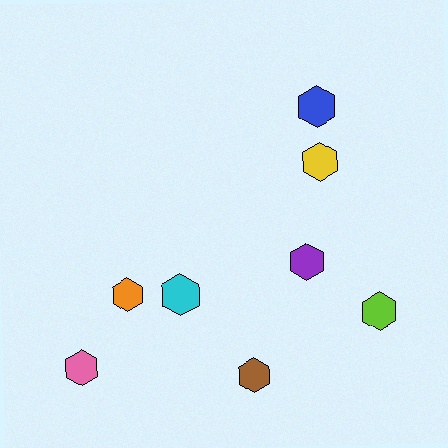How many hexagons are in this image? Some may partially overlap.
There are 8 hexagons.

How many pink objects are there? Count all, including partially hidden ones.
There is 1 pink object.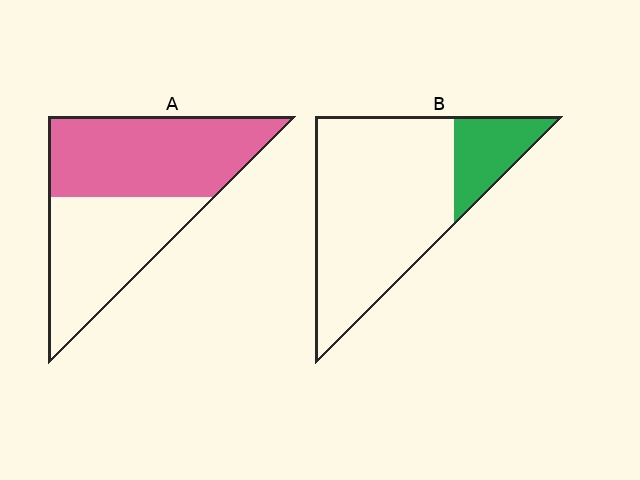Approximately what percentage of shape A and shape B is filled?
A is approximately 55% and B is approximately 20%.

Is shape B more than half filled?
No.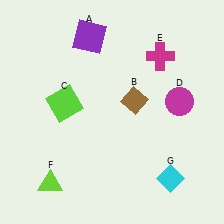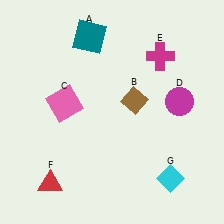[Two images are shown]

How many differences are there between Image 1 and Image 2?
There are 3 differences between the two images.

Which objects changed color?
A changed from purple to teal. C changed from lime to pink. F changed from lime to red.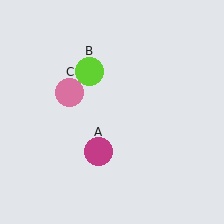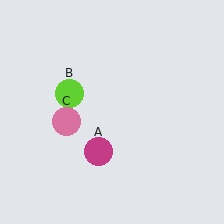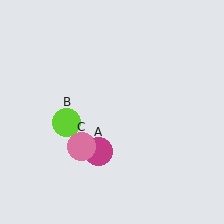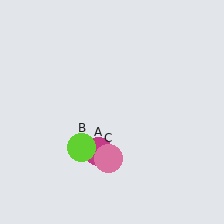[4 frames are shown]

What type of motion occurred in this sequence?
The lime circle (object B), pink circle (object C) rotated counterclockwise around the center of the scene.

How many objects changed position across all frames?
2 objects changed position: lime circle (object B), pink circle (object C).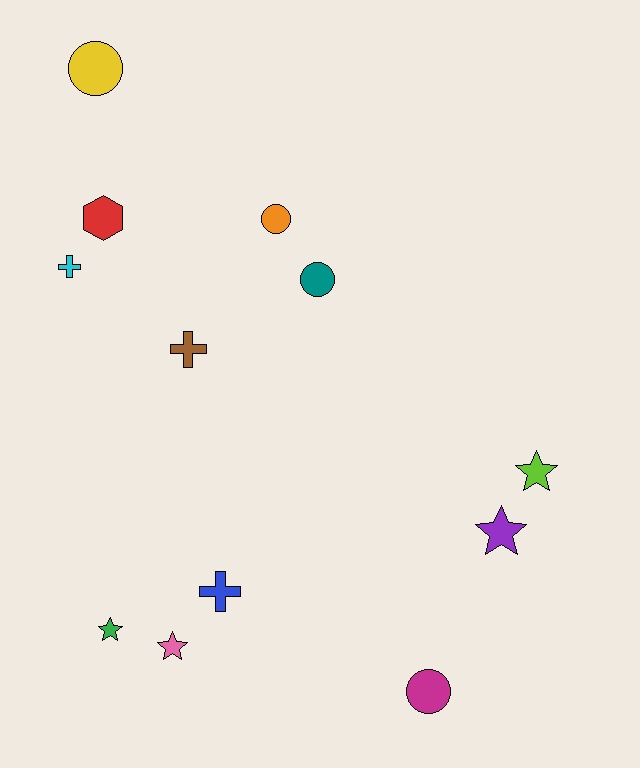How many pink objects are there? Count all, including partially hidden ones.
There is 1 pink object.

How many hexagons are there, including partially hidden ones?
There is 1 hexagon.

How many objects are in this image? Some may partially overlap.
There are 12 objects.